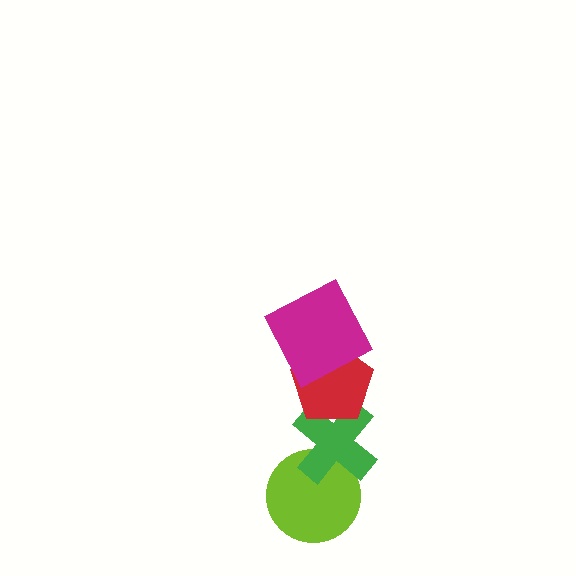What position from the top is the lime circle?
The lime circle is 4th from the top.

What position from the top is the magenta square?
The magenta square is 1st from the top.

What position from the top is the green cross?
The green cross is 3rd from the top.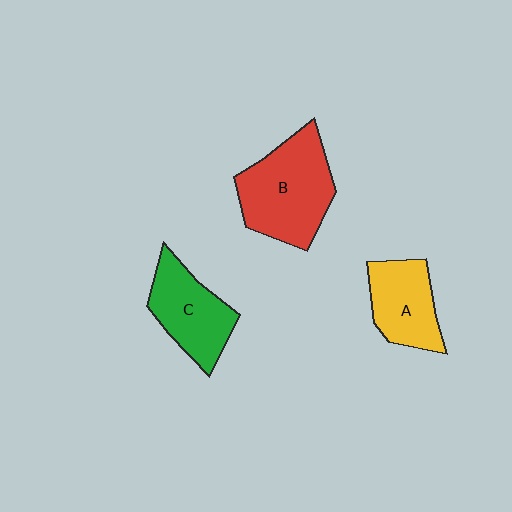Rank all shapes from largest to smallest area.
From largest to smallest: B (red), C (green), A (yellow).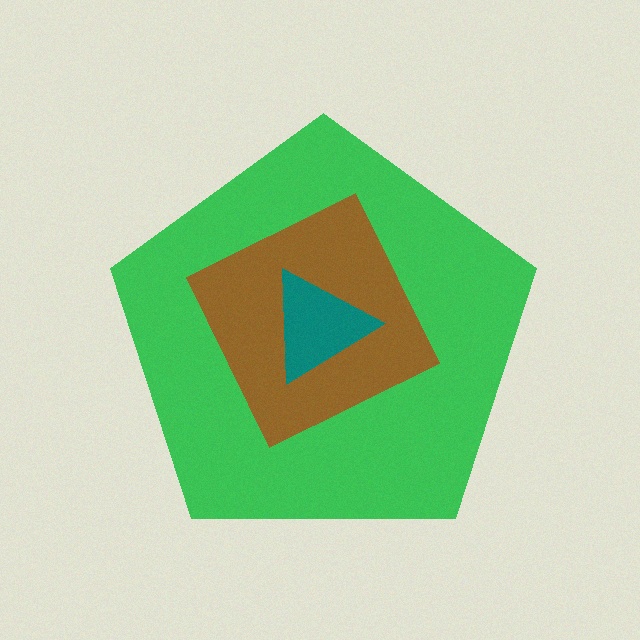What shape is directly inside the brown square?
The teal triangle.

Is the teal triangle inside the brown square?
Yes.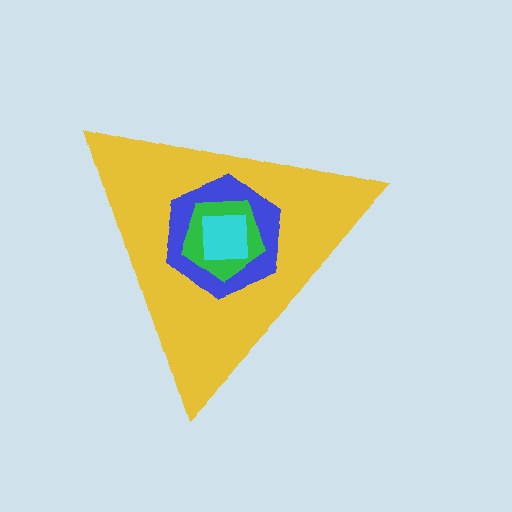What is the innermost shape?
The cyan square.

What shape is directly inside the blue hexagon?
The green pentagon.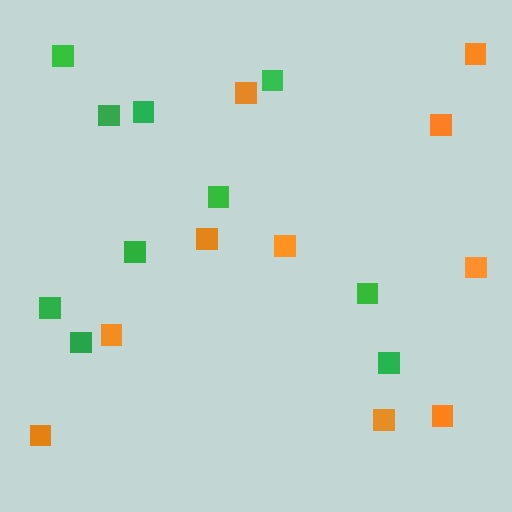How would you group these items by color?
There are 2 groups: one group of orange squares (10) and one group of green squares (10).